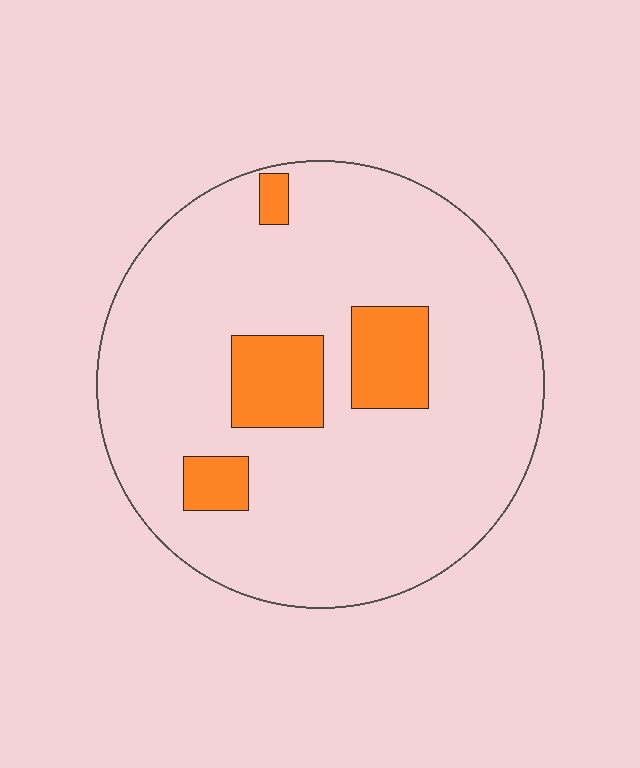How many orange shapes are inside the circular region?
4.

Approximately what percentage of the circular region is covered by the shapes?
Approximately 15%.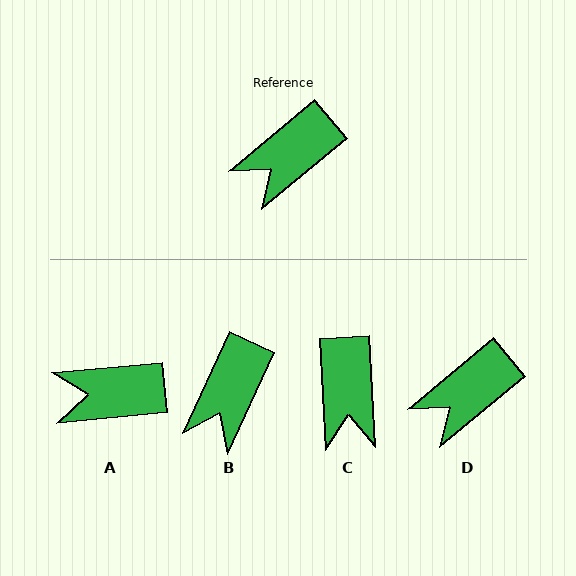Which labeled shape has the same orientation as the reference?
D.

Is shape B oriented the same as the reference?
No, it is off by about 25 degrees.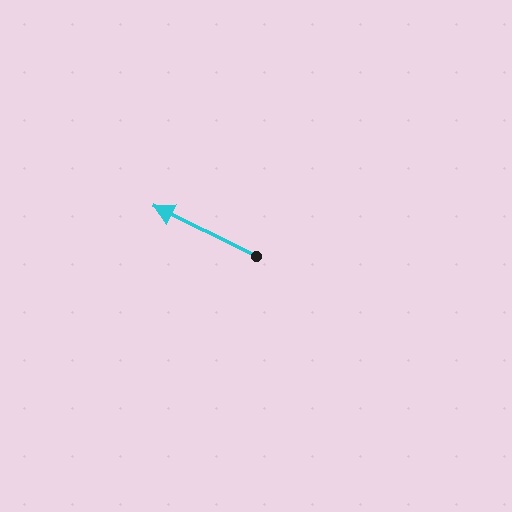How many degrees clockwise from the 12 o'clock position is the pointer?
Approximately 296 degrees.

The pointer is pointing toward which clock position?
Roughly 10 o'clock.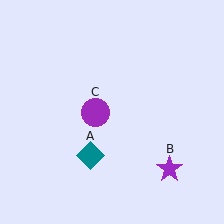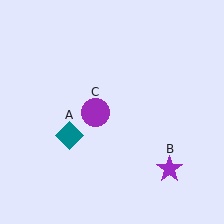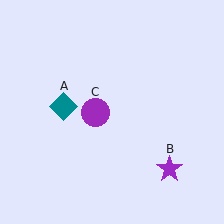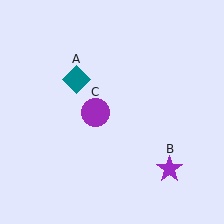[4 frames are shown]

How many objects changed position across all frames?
1 object changed position: teal diamond (object A).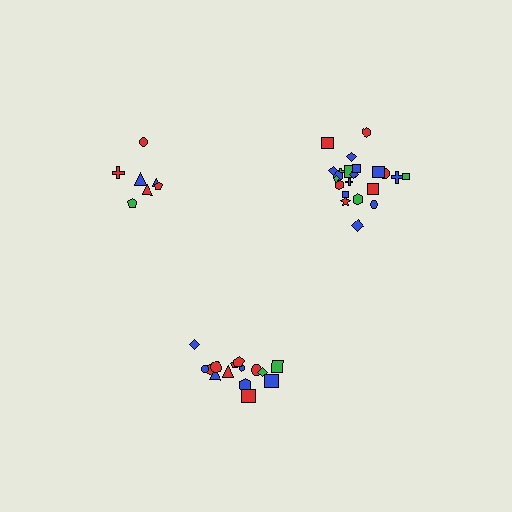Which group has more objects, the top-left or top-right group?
The top-right group.